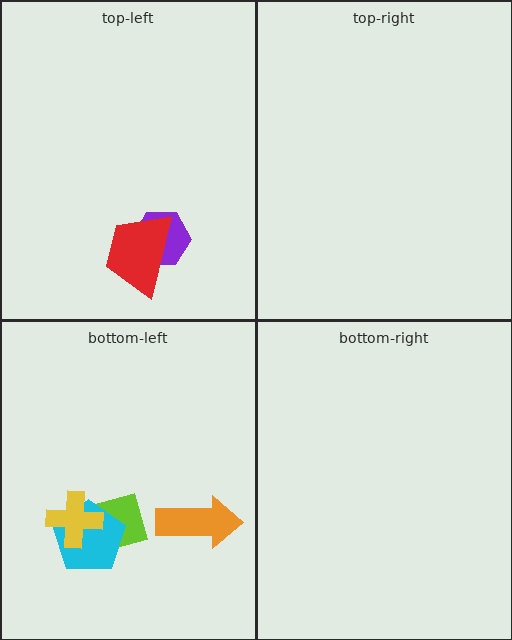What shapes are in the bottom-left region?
The orange arrow, the lime rectangle, the cyan pentagon, the yellow cross.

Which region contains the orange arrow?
The bottom-left region.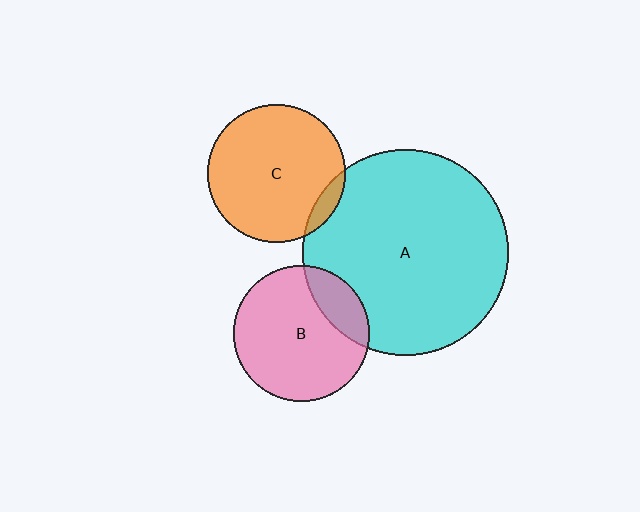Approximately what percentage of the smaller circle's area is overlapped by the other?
Approximately 5%.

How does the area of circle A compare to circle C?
Approximately 2.2 times.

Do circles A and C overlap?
Yes.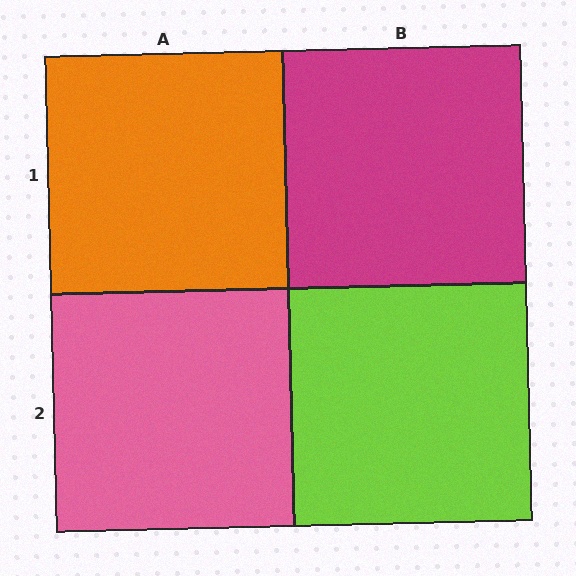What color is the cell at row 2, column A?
Pink.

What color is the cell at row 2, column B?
Lime.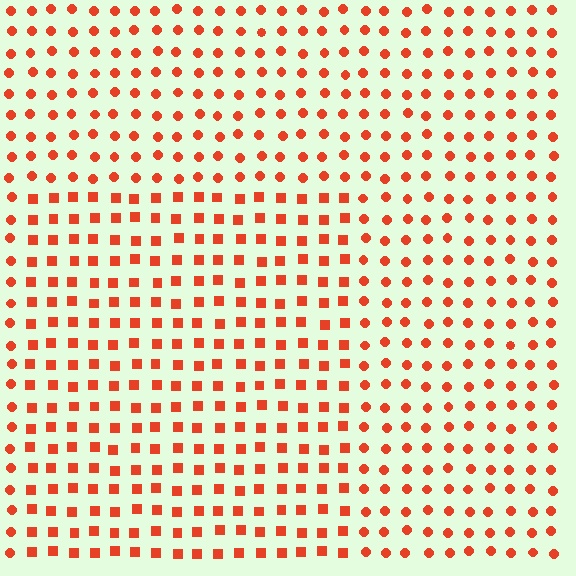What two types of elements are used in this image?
The image uses squares inside the rectangle region and circles outside it.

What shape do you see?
I see a rectangle.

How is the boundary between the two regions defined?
The boundary is defined by a change in element shape: squares inside vs. circles outside. All elements share the same color and spacing.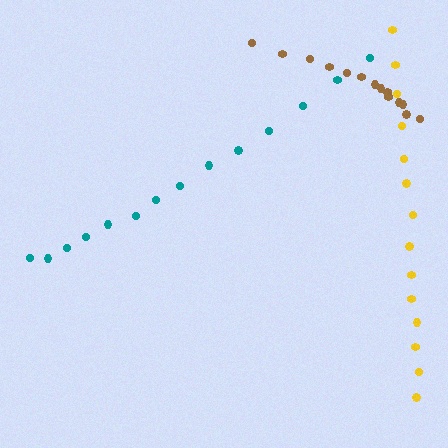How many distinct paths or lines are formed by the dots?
There are 3 distinct paths.